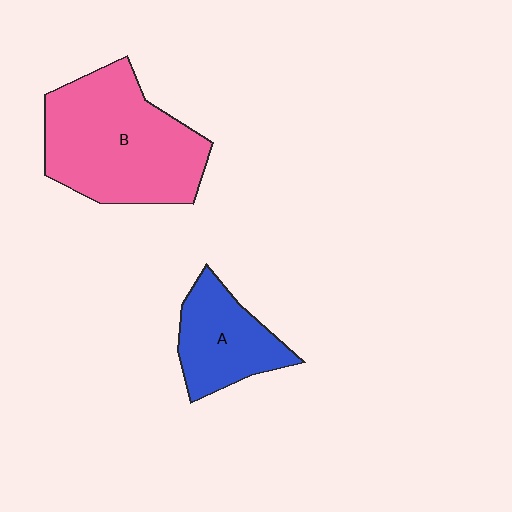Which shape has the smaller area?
Shape A (blue).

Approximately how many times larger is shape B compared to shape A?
Approximately 1.9 times.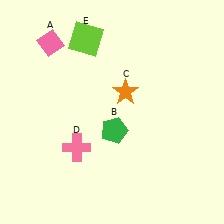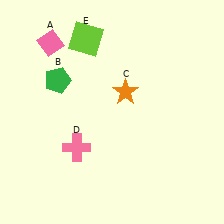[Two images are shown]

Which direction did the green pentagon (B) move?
The green pentagon (B) moved left.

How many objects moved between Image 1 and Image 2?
1 object moved between the two images.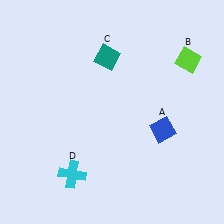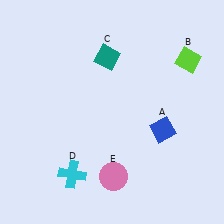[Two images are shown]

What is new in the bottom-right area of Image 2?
A pink circle (E) was added in the bottom-right area of Image 2.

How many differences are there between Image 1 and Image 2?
There is 1 difference between the two images.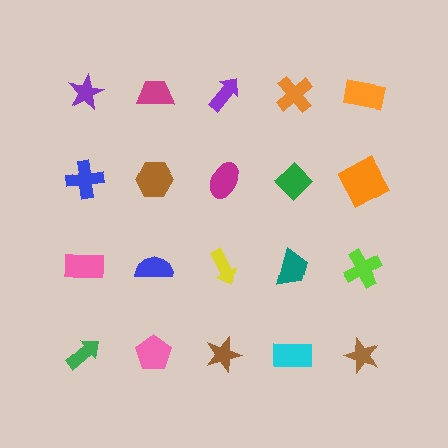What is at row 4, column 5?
A brown star.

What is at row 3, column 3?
A yellow arrow.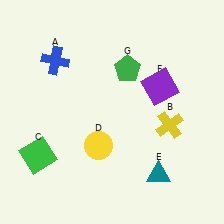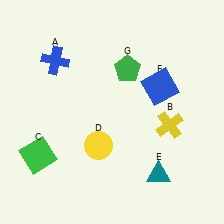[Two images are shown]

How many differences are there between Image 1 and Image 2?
There is 1 difference between the two images.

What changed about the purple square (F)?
In Image 1, F is purple. In Image 2, it changed to blue.